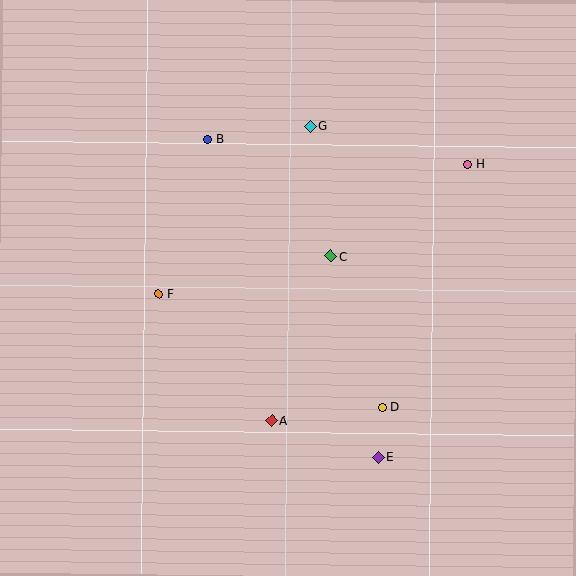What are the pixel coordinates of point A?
Point A is at (271, 420).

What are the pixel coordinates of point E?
Point E is at (378, 457).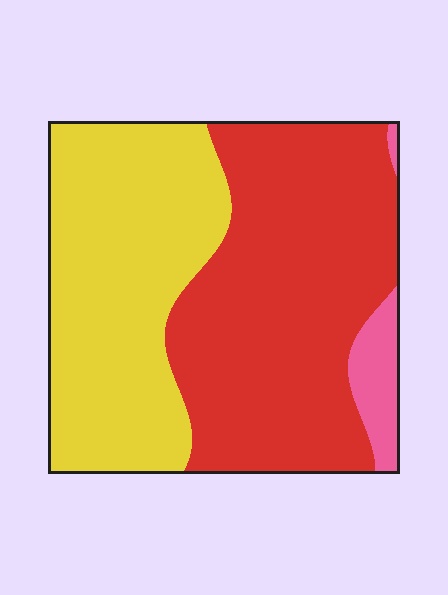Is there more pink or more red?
Red.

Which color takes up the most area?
Red, at roughly 50%.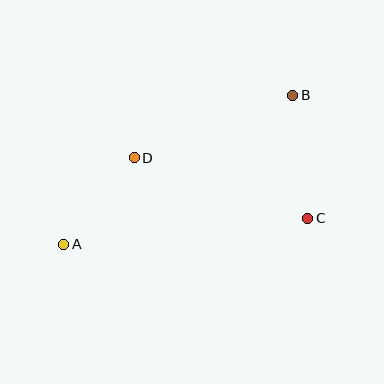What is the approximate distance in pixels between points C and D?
The distance between C and D is approximately 184 pixels.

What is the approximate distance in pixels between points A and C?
The distance between A and C is approximately 245 pixels.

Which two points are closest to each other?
Points A and D are closest to each other.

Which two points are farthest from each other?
Points A and B are farthest from each other.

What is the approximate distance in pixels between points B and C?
The distance between B and C is approximately 124 pixels.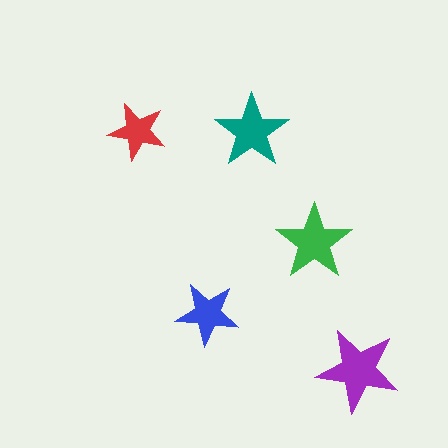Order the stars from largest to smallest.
the purple one, the green one, the teal one, the blue one, the red one.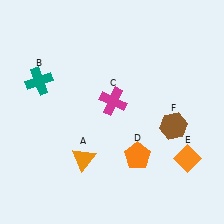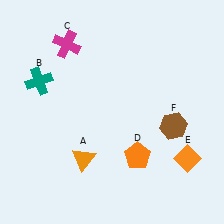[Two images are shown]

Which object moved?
The magenta cross (C) moved up.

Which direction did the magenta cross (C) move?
The magenta cross (C) moved up.